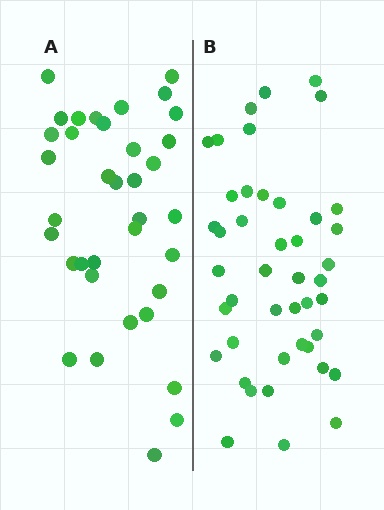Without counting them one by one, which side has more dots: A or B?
Region B (the right region) has more dots.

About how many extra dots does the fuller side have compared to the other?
Region B has roughly 8 or so more dots than region A.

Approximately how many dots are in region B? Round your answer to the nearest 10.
About 40 dots. (The exact count is 44, which rounds to 40.)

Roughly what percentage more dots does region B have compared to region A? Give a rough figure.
About 20% more.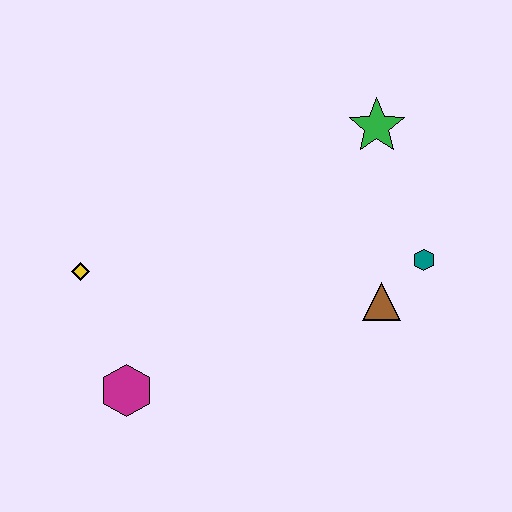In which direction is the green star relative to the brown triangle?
The green star is above the brown triangle.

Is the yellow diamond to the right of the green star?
No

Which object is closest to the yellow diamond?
The magenta hexagon is closest to the yellow diamond.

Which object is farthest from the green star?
The magenta hexagon is farthest from the green star.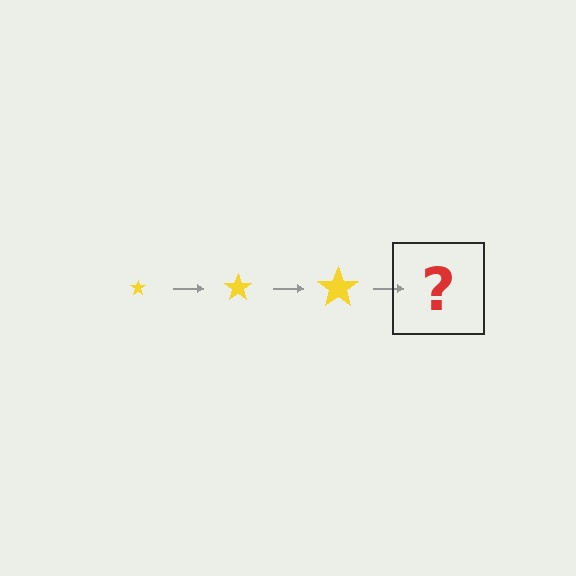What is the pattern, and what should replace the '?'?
The pattern is that the star gets progressively larger each step. The '?' should be a yellow star, larger than the previous one.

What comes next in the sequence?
The next element should be a yellow star, larger than the previous one.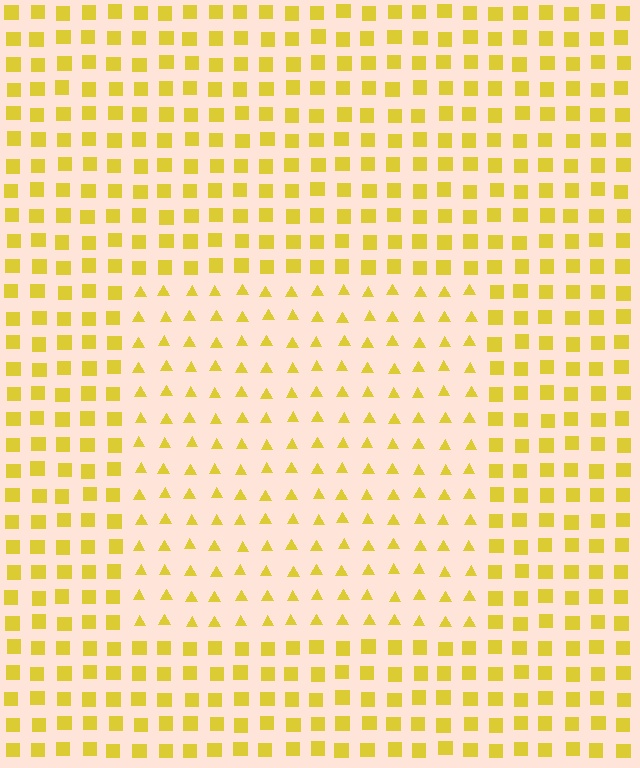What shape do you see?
I see a rectangle.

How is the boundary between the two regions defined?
The boundary is defined by a change in element shape: triangles inside vs. squares outside. All elements share the same color and spacing.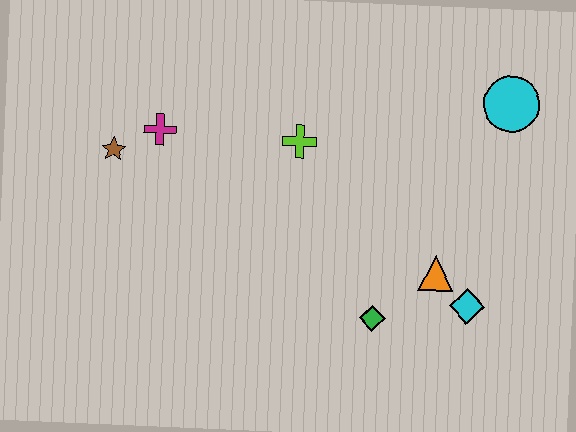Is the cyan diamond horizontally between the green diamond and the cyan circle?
Yes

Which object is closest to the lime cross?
The magenta cross is closest to the lime cross.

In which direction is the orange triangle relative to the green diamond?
The orange triangle is to the right of the green diamond.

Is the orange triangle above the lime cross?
No